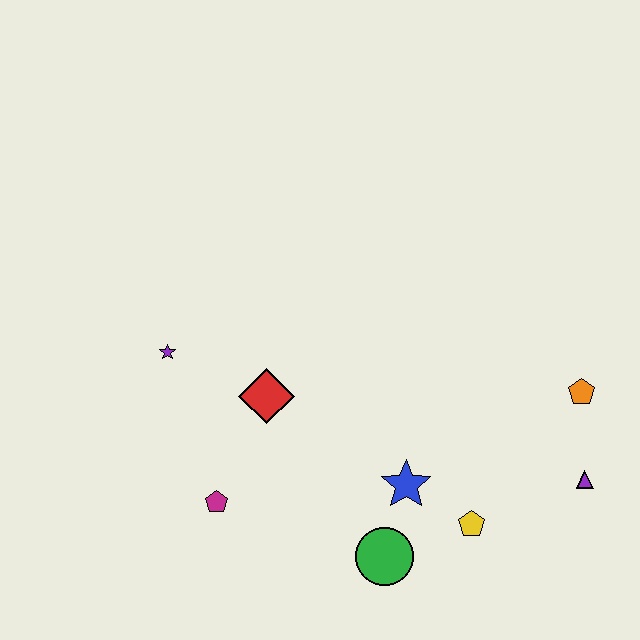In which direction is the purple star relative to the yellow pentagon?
The purple star is to the left of the yellow pentagon.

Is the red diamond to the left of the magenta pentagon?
No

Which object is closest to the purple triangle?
The orange pentagon is closest to the purple triangle.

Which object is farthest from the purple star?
The purple triangle is farthest from the purple star.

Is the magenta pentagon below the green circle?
No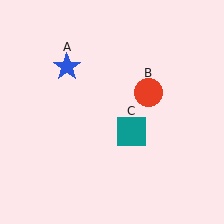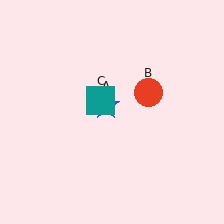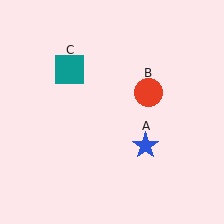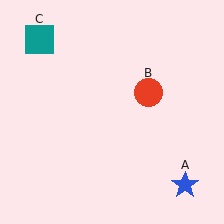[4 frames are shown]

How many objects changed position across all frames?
2 objects changed position: blue star (object A), teal square (object C).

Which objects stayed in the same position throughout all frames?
Red circle (object B) remained stationary.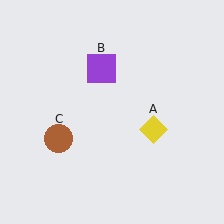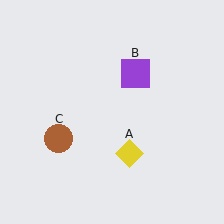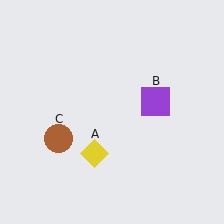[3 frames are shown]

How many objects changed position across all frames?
2 objects changed position: yellow diamond (object A), purple square (object B).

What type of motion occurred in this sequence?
The yellow diamond (object A), purple square (object B) rotated clockwise around the center of the scene.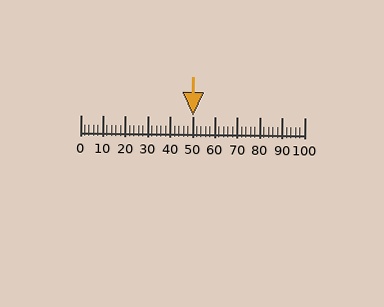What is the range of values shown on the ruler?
The ruler shows values from 0 to 100.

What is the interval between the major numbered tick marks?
The major tick marks are spaced 10 units apart.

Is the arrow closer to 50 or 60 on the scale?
The arrow is closer to 50.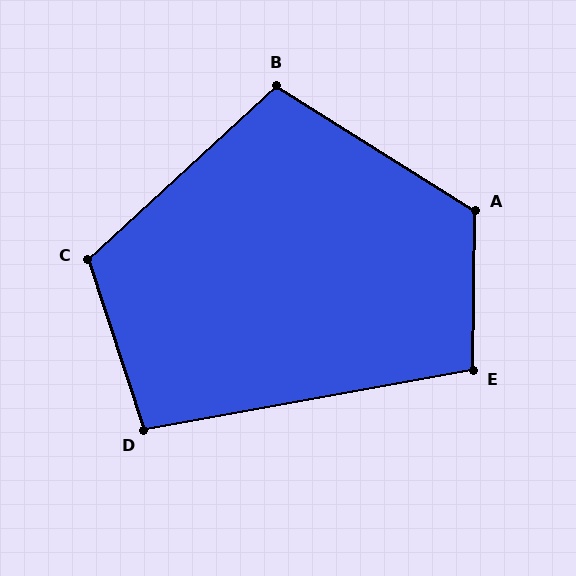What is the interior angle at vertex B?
Approximately 105 degrees (obtuse).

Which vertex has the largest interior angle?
A, at approximately 121 degrees.